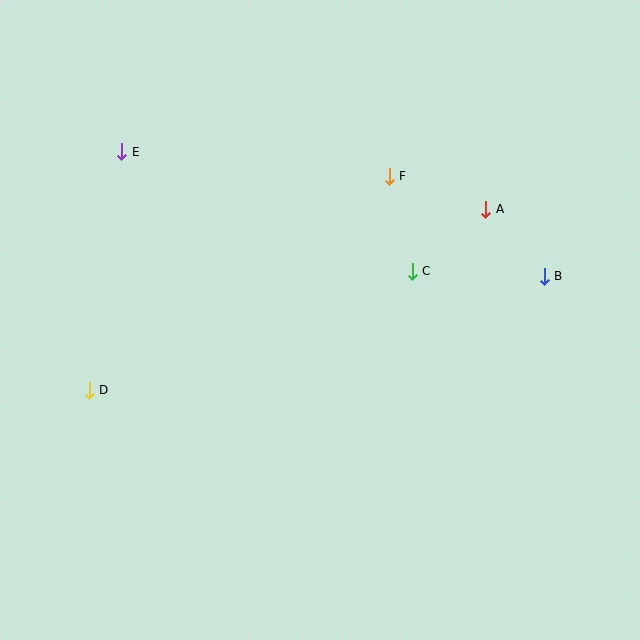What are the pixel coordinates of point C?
Point C is at (412, 271).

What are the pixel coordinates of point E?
Point E is at (122, 152).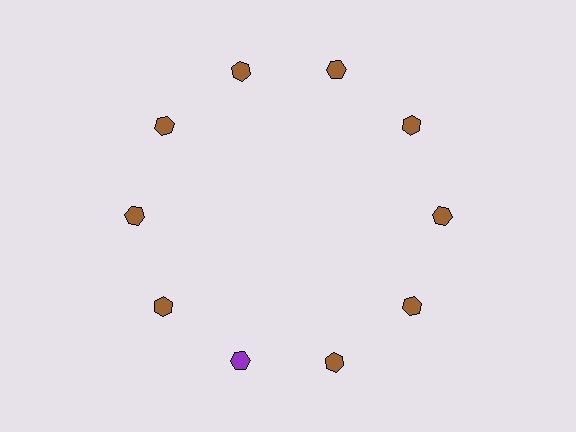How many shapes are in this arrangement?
There are 10 shapes arranged in a ring pattern.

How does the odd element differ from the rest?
It has a different color: purple instead of brown.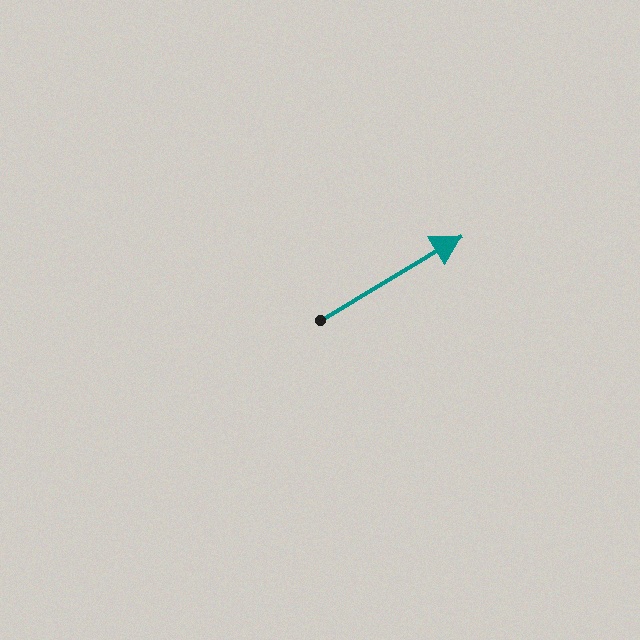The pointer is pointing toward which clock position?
Roughly 2 o'clock.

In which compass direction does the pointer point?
Northeast.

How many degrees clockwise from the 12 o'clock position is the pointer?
Approximately 59 degrees.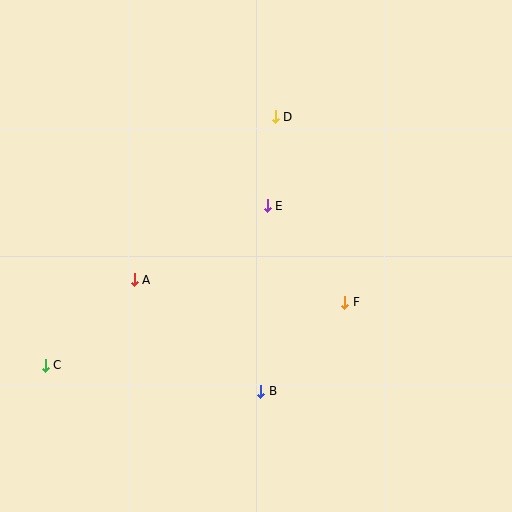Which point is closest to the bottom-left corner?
Point C is closest to the bottom-left corner.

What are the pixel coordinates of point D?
Point D is at (275, 117).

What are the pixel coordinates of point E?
Point E is at (267, 206).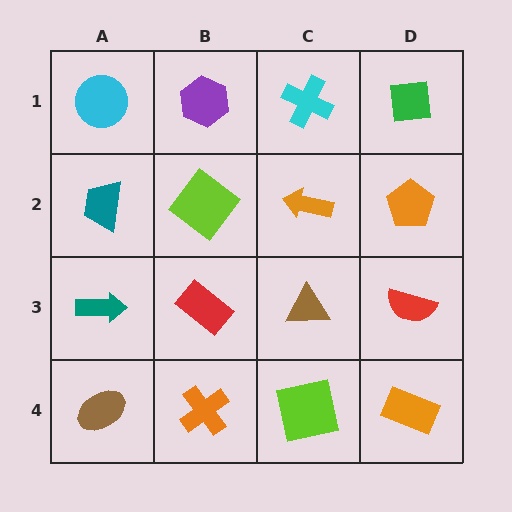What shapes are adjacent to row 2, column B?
A purple hexagon (row 1, column B), a red rectangle (row 3, column B), a teal trapezoid (row 2, column A), an orange arrow (row 2, column C).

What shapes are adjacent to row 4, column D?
A red semicircle (row 3, column D), a lime square (row 4, column C).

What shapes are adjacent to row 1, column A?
A teal trapezoid (row 2, column A), a purple hexagon (row 1, column B).